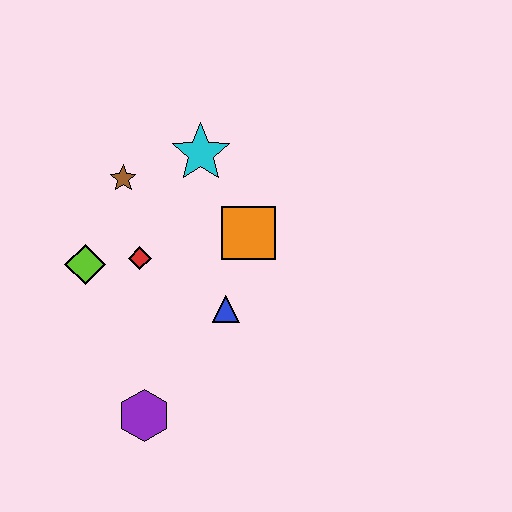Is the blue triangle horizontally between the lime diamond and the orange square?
Yes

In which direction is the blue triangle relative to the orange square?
The blue triangle is below the orange square.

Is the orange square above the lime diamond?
Yes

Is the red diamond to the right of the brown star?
Yes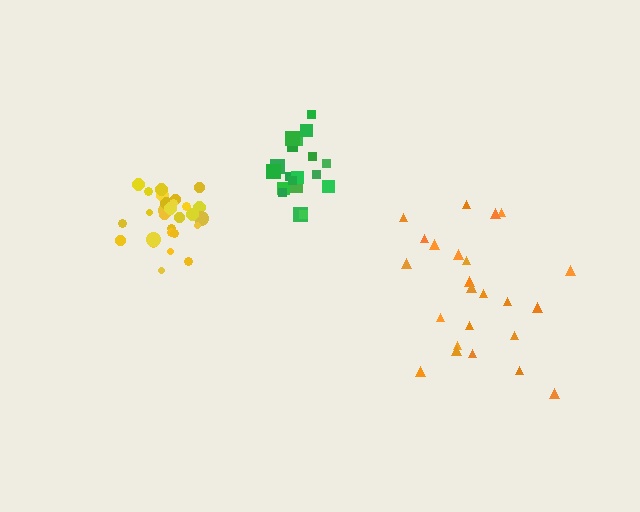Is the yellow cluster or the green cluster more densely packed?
Yellow.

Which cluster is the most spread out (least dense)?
Orange.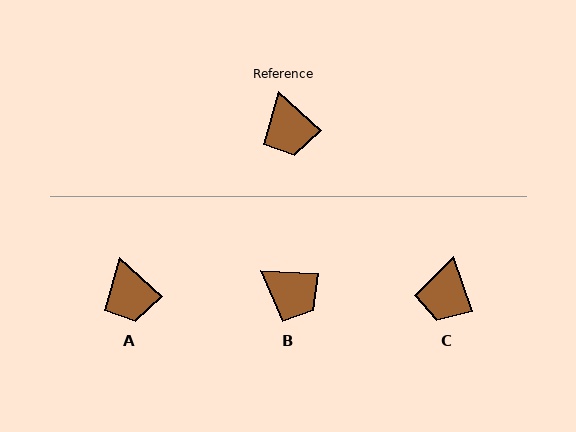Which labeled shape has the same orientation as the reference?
A.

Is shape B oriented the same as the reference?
No, it is off by about 39 degrees.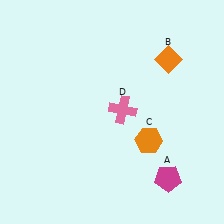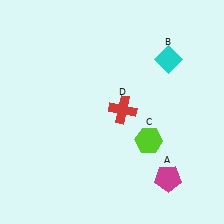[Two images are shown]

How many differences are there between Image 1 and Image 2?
There are 3 differences between the two images.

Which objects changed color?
B changed from orange to cyan. C changed from orange to lime. D changed from pink to red.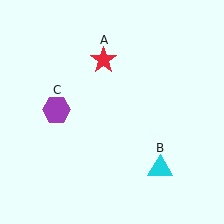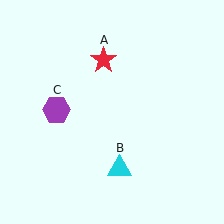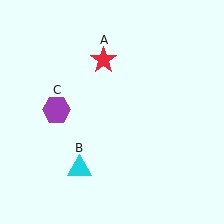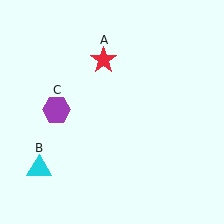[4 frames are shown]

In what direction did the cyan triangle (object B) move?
The cyan triangle (object B) moved left.